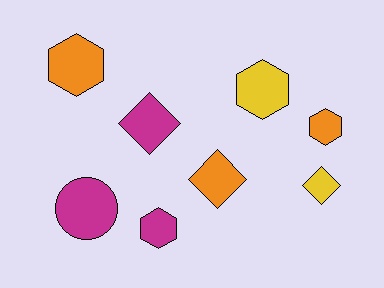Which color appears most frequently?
Orange, with 3 objects.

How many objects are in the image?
There are 8 objects.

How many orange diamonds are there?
There is 1 orange diamond.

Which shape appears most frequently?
Hexagon, with 4 objects.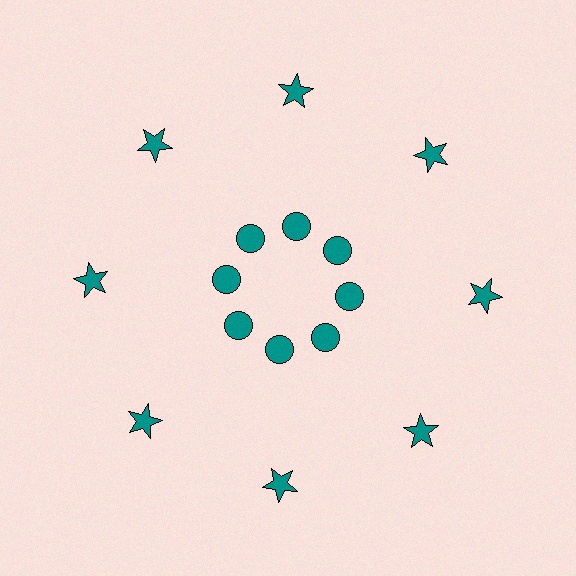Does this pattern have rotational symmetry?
Yes, this pattern has 8-fold rotational symmetry. It looks the same after rotating 45 degrees around the center.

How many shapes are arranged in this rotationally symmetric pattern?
There are 16 shapes, arranged in 8 groups of 2.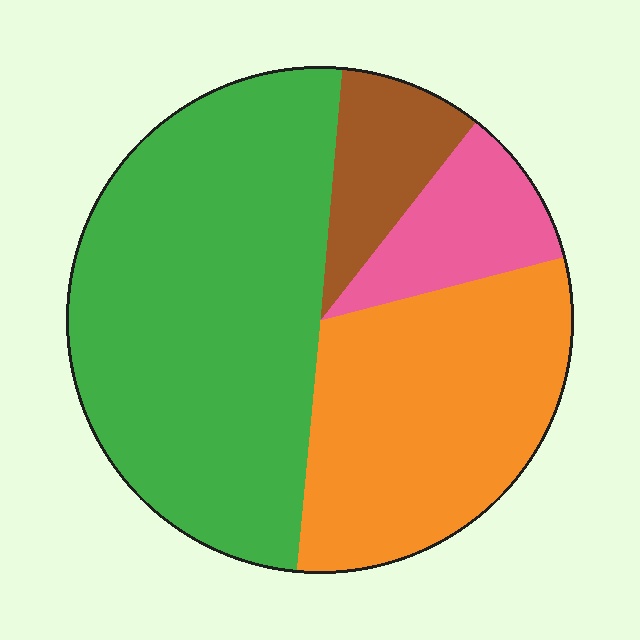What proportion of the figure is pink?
Pink covers 10% of the figure.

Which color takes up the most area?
Green, at roughly 50%.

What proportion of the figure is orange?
Orange takes up between a quarter and a half of the figure.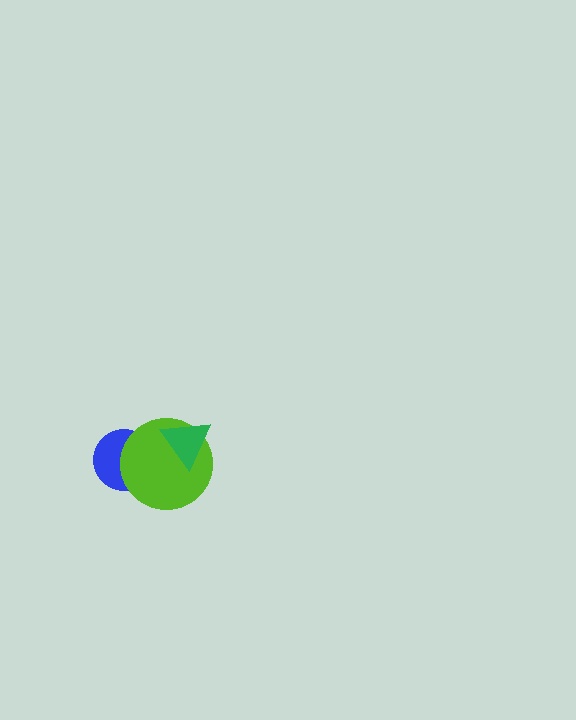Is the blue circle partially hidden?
Yes, it is partially covered by another shape.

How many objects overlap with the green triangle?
1 object overlaps with the green triangle.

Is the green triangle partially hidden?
No, no other shape covers it.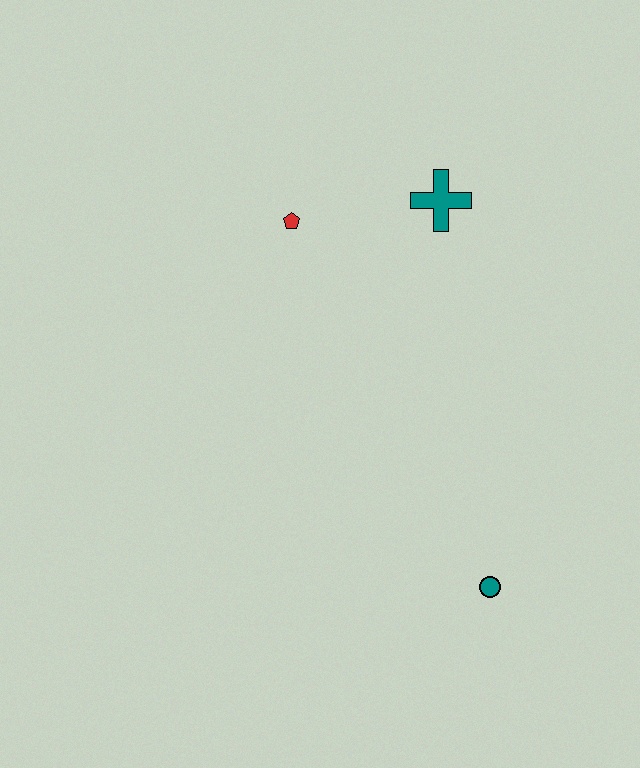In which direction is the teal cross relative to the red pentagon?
The teal cross is to the right of the red pentagon.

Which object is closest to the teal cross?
The red pentagon is closest to the teal cross.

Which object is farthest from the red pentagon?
The teal circle is farthest from the red pentagon.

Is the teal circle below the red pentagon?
Yes